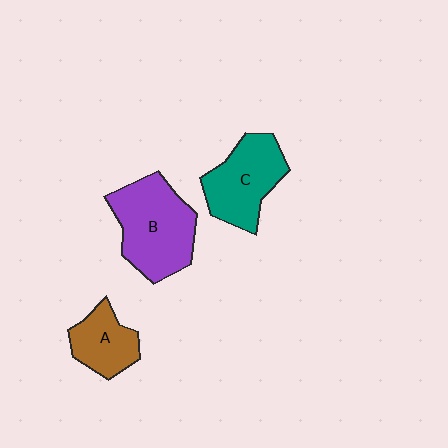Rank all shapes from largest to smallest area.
From largest to smallest: B (purple), C (teal), A (brown).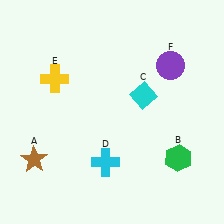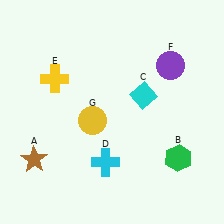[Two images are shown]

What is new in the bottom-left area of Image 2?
A yellow circle (G) was added in the bottom-left area of Image 2.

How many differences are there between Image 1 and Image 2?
There is 1 difference between the two images.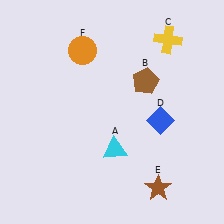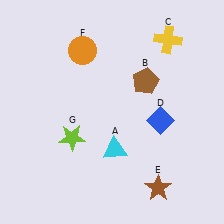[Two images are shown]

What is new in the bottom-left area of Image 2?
A lime star (G) was added in the bottom-left area of Image 2.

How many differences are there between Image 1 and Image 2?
There is 1 difference between the two images.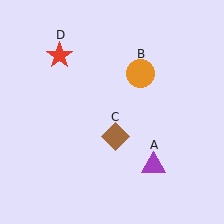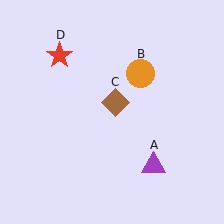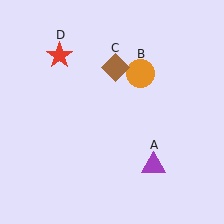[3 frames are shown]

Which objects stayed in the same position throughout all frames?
Purple triangle (object A) and orange circle (object B) and red star (object D) remained stationary.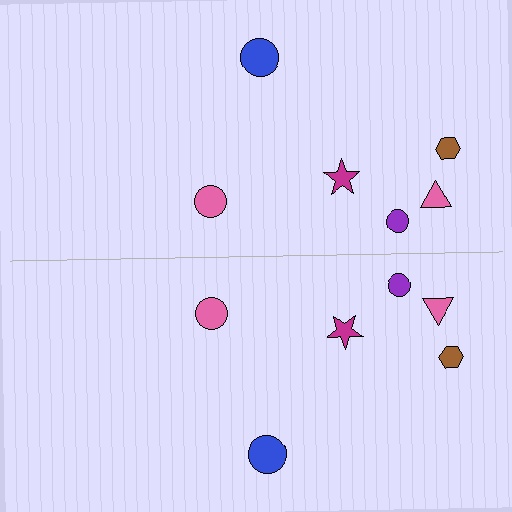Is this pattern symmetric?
Yes, this pattern has bilateral (reflection) symmetry.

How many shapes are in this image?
There are 12 shapes in this image.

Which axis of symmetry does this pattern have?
The pattern has a horizontal axis of symmetry running through the center of the image.